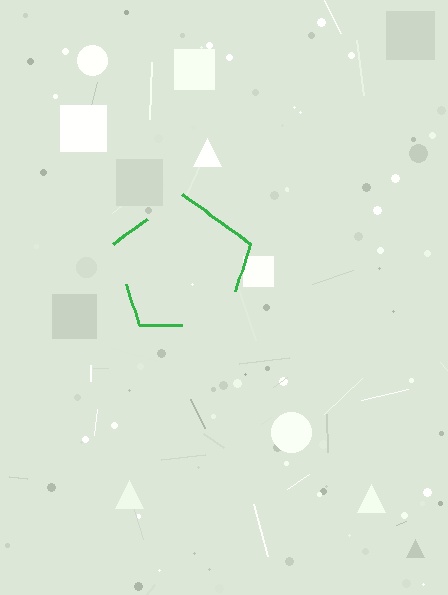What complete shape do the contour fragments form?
The contour fragments form a pentagon.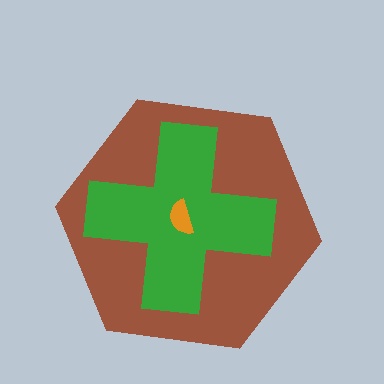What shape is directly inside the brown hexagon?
The green cross.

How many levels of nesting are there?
3.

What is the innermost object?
The orange semicircle.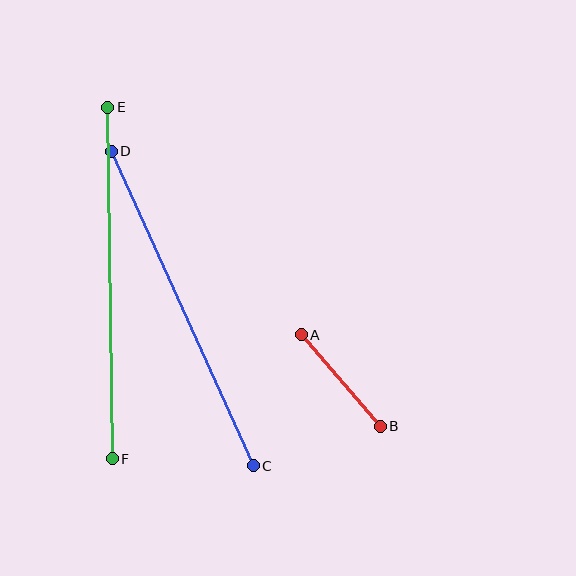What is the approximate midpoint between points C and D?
The midpoint is at approximately (182, 309) pixels.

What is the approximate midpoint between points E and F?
The midpoint is at approximately (110, 283) pixels.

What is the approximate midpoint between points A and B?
The midpoint is at approximately (341, 381) pixels.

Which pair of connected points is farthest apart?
Points E and F are farthest apart.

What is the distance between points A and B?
The distance is approximately 121 pixels.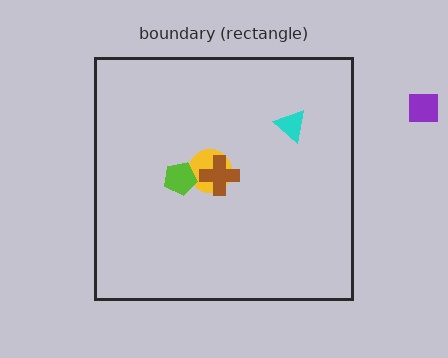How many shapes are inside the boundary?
4 inside, 1 outside.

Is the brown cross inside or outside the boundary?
Inside.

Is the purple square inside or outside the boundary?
Outside.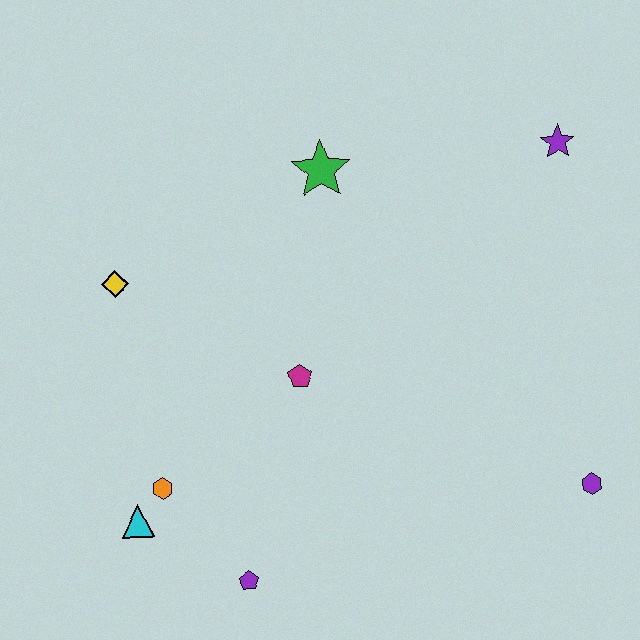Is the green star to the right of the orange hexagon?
Yes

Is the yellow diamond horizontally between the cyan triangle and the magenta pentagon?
No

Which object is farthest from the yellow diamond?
The purple hexagon is farthest from the yellow diamond.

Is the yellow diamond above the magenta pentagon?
Yes